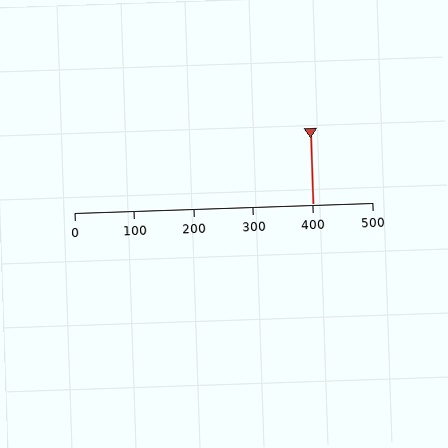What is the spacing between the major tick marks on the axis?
The major ticks are spaced 100 apart.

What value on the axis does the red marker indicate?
The marker indicates approximately 400.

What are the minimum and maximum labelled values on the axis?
The axis runs from 0 to 500.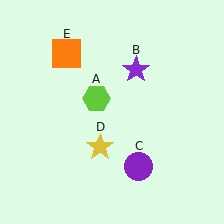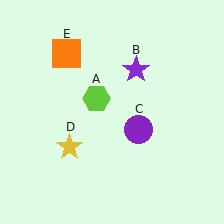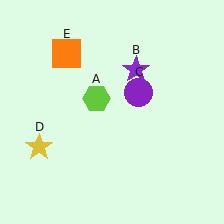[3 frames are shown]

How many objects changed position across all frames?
2 objects changed position: purple circle (object C), yellow star (object D).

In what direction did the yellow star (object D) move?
The yellow star (object D) moved left.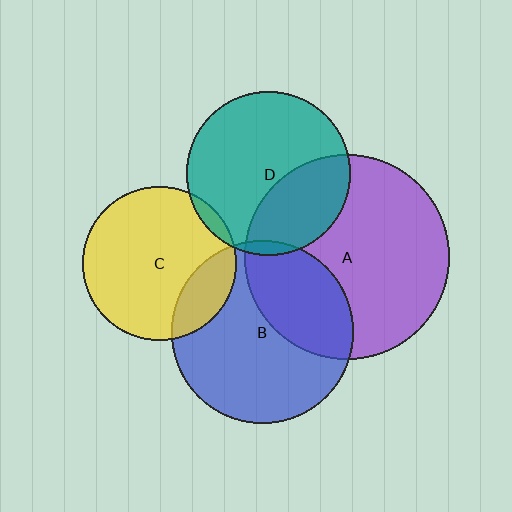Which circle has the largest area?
Circle A (purple).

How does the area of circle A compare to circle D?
Approximately 1.6 times.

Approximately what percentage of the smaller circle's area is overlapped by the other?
Approximately 35%.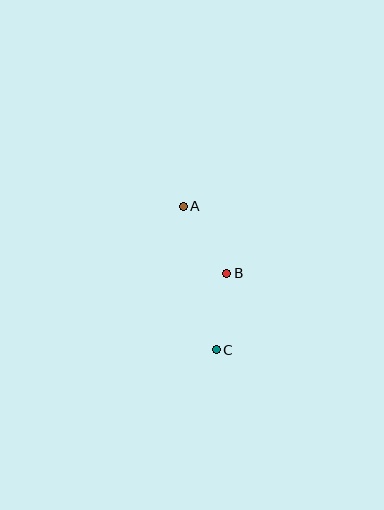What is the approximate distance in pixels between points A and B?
The distance between A and B is approximately 80 pixels.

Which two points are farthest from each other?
Points A and C are farthest from each other.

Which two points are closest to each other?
Points B and C are closest to each other.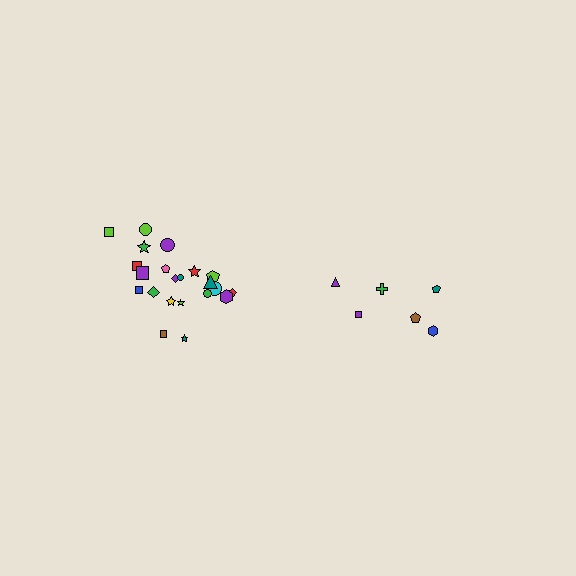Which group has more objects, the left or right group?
The left group.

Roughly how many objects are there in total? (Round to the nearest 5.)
Roughly 30 objects in total.